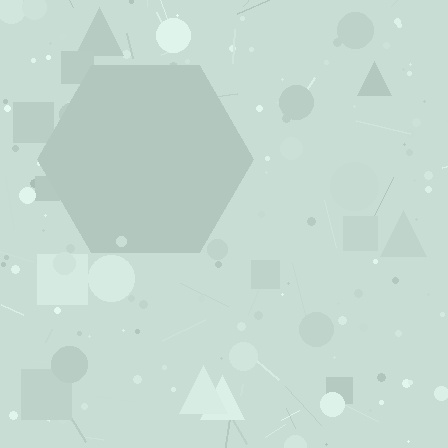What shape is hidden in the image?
A hexagon is hidden in the image.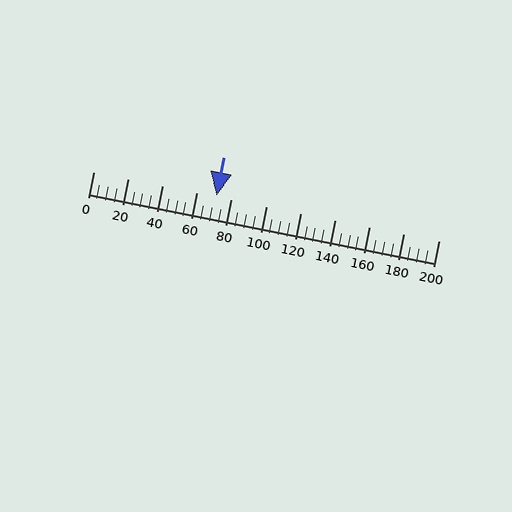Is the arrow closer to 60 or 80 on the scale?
The arrow is closer to 80.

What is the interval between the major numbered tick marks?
The major tick marks are spaced 20 units apart.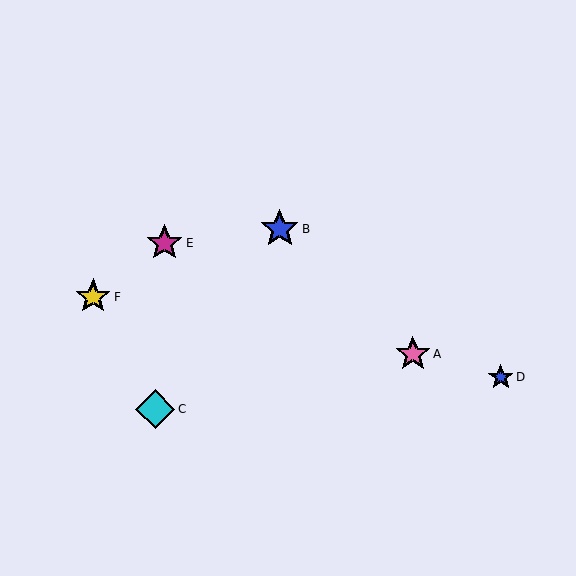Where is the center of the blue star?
The center of the blue star is at (280, 229).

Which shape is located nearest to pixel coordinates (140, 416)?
The cyan diamond (labeled C) at (155, 409) is nearest to that location.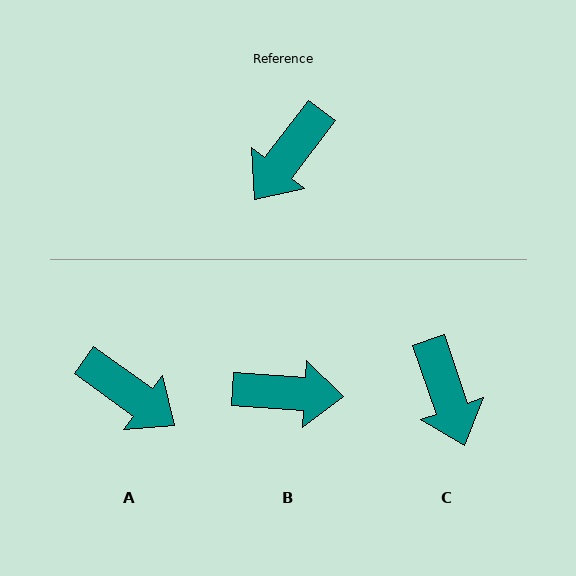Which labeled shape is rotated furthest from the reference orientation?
B, about 123 degrees away.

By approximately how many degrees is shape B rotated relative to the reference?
Approximately 123 degrees counter-clockwise.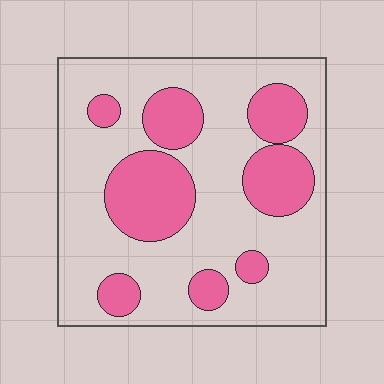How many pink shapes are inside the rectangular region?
8.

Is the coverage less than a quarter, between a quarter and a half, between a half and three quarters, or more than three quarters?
Between a quarter and a half.